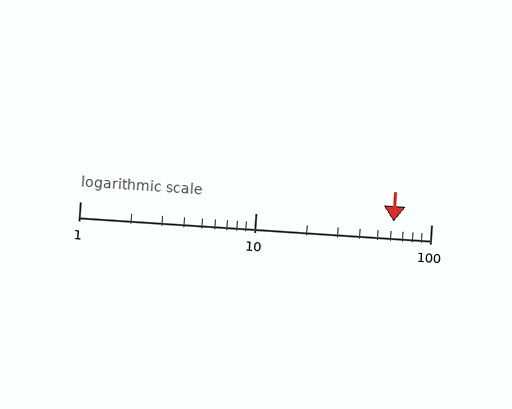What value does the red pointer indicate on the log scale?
The pointer indicates approximately 61.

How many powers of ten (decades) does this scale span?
The scale spans 2 decades, from 1 to 100.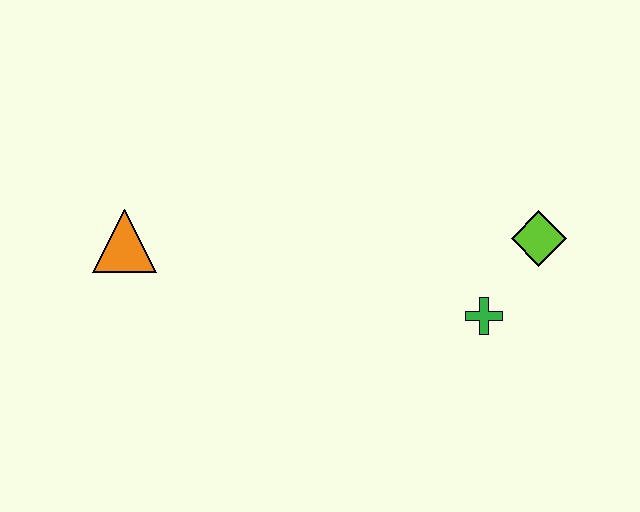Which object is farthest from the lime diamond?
The orange triangle is farthest from the lime diamond.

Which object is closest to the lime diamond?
The green cross is closest to the lime diamond.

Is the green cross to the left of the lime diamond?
Yes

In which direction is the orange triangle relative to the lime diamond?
The orange triangle is to the left of the lime diamond.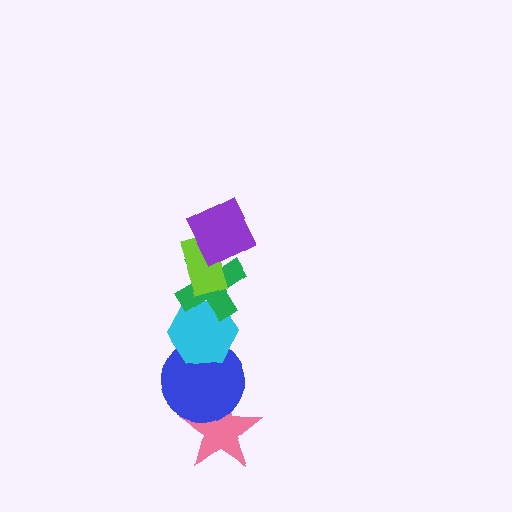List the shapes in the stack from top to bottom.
From top to bottom: the purple square, the lime rectangle, the green cross, the cyan hexagon, the blue circle, the pink star.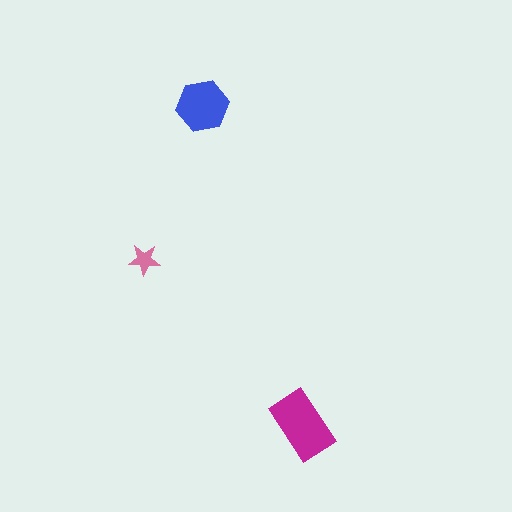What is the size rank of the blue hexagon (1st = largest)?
2nd.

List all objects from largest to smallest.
The magenta rectangle, the blue hexagon, the pink star.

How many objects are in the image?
There are 3 objects in the image.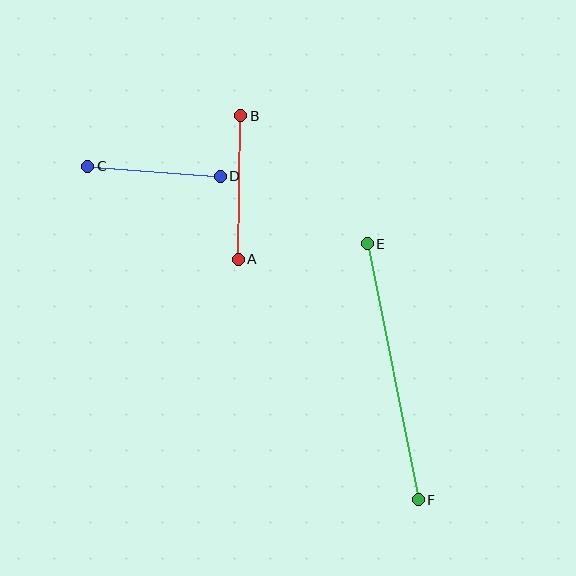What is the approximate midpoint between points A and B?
The midpoint is at approximately (239, 187) pixels.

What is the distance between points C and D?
The distance is approximately 133 pixels.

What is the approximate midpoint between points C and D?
The midpoint is at approximately (154, 171) pixels.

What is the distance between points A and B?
The distance is approximately 144 pixels.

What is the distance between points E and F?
The distance is approximately 261 pixels.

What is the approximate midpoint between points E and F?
The midpoint is at approximately (393, 372) pixels.